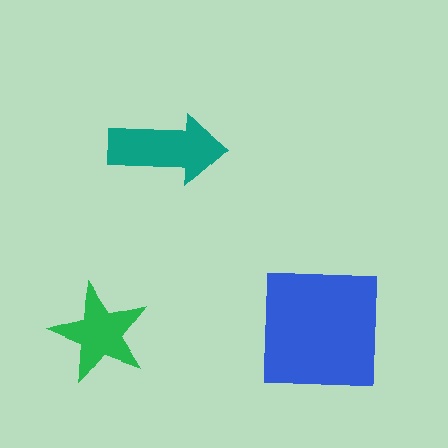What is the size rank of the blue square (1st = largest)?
1st.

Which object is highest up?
The teal arrow is topmost.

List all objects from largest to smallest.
The blue square, the teal arrow, the green star.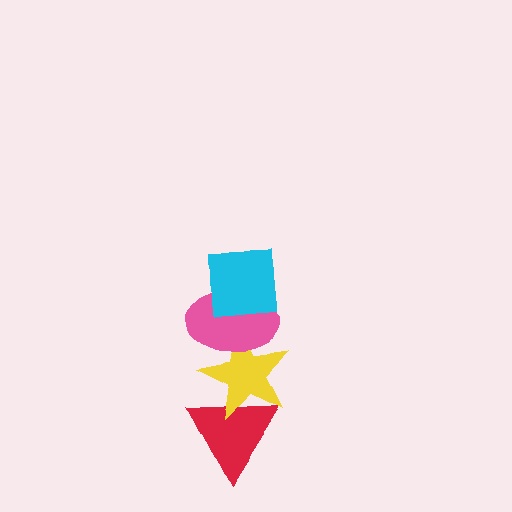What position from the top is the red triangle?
The red triangle is 4th from the top.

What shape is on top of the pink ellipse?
The cyan square is on top of the pink ellipse.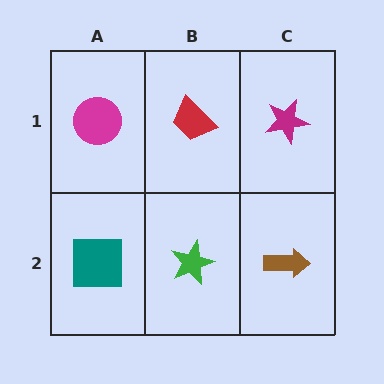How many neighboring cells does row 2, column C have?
2.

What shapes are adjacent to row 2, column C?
A magenta star (row 1, column C), a green star (row 2, column B).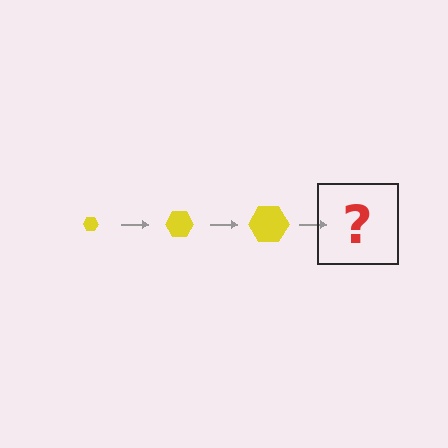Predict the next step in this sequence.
The next step is a yellow hexagon, larger than the previous one.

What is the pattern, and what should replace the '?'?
The pattern is that the hexagon gets progressively larger each step. The '?' should be a yellow hexagon, larger than the previous one.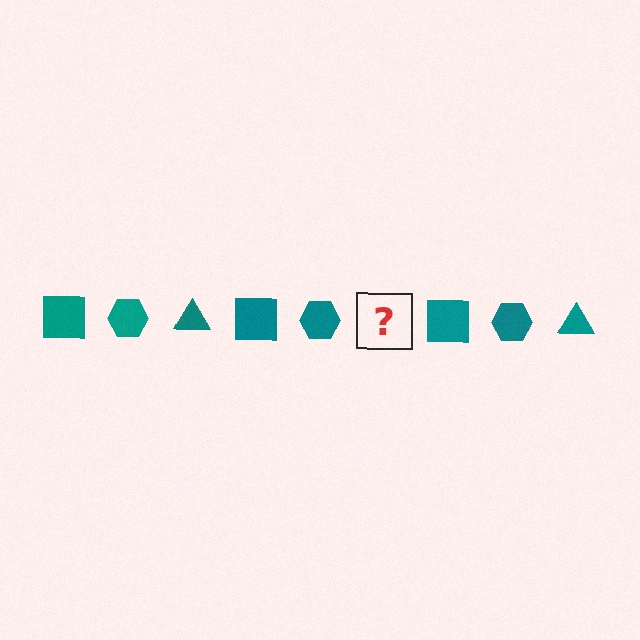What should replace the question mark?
The question mark should be replaced with a teal triangle.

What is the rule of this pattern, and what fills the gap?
The rule is that the pattern cycles through square, hexagon, triangle shapes in teal. The gap should be filled with a teal triangle.